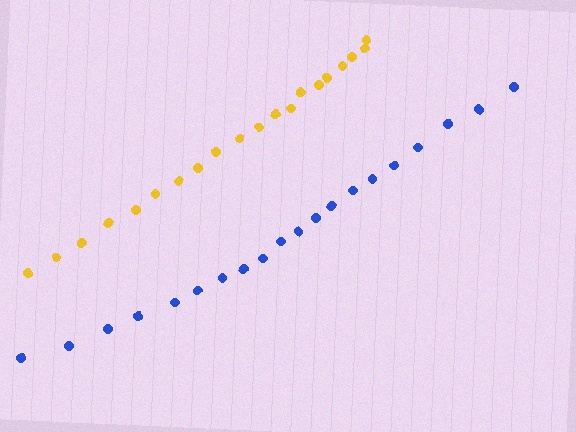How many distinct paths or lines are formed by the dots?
There are 2 distinct paths.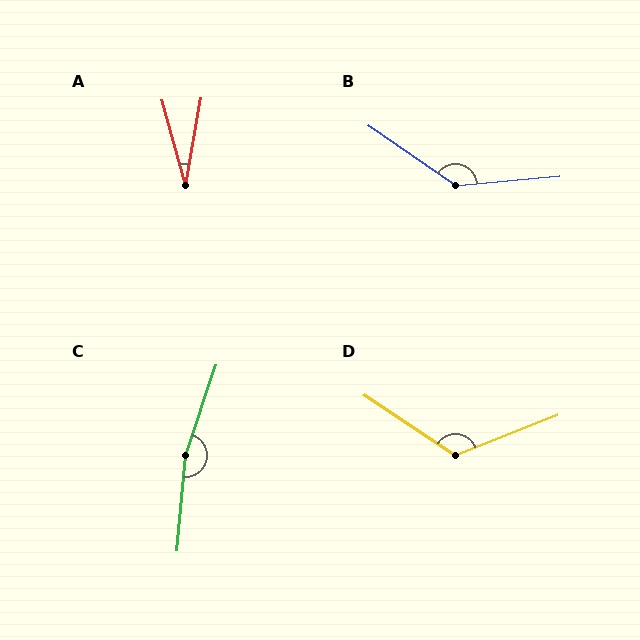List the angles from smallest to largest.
A (26°), D (125°), B (141°), C (167°).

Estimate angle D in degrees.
Approximately 125 degrees.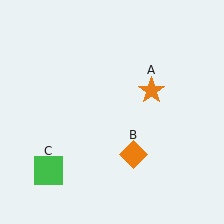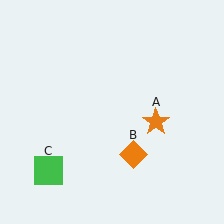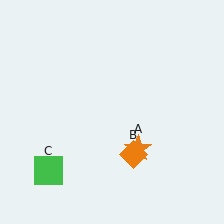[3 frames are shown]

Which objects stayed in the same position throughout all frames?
Orange diamond (object B) and green square (object C) remained stationary.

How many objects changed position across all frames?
1 object changed position: orange star (object A).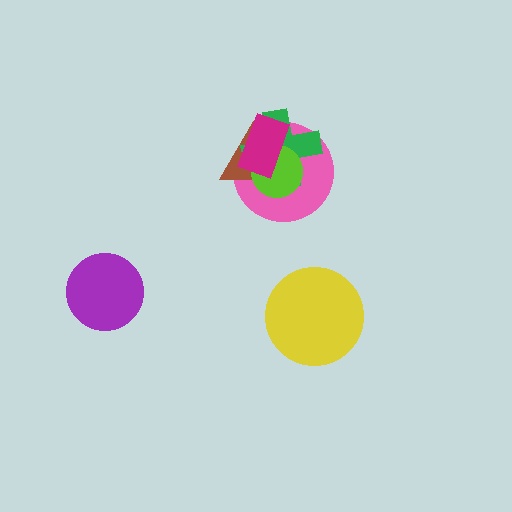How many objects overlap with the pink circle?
4 objects overlap with the pink circle.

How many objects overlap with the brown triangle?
4 objects overlap with the brown triangle.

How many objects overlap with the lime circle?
4 objects overlap with the lime circle.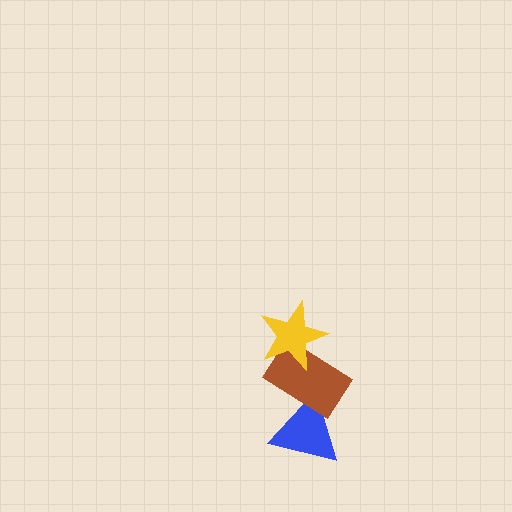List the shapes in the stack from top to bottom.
From top to bottom: the yellow star, the brown rectangle, the blue triangle.